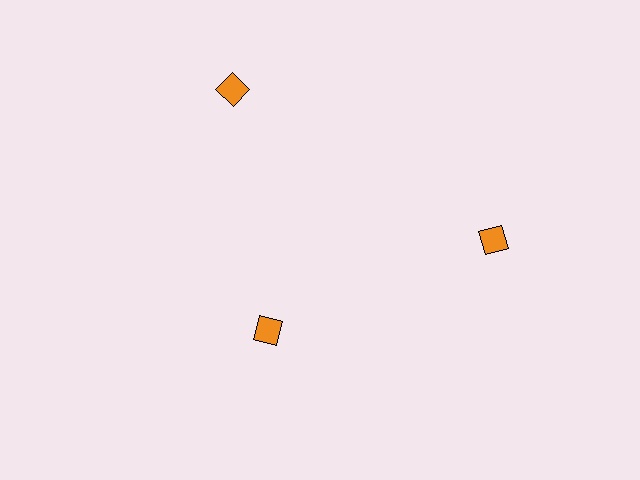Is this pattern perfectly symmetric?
No. The 3 orange diamonds are arranged in a ring, but one element near the 7 o'clock position is pulled inward toward the center, breaking the 3-fold rotational symmetry.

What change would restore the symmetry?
The symmetry would be restored by moving it outward, back onto the ring so that all 3 diamonds sit at equal angles and equal distance from the center.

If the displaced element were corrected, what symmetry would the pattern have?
It would have 3-fold rotational symmetry — the pattern would map onto itself every 120 degrees.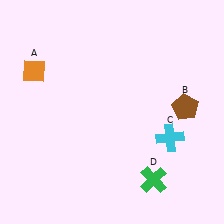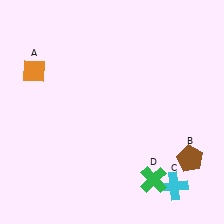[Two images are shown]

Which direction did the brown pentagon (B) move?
The brown pentagon (B) moved down.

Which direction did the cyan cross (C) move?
The cyan cross (C) moved down.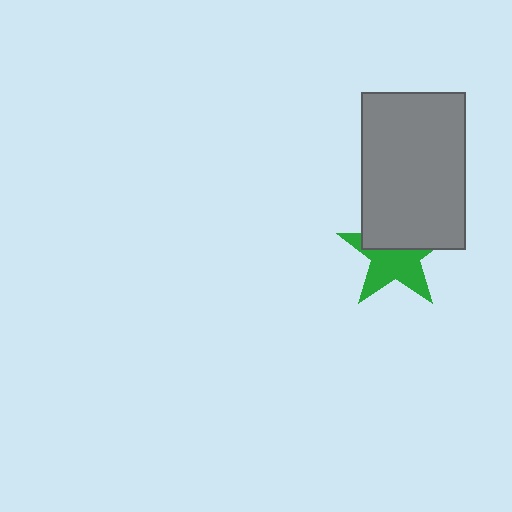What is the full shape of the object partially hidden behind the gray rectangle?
The partially hidden object is a green star.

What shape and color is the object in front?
The object in front is a gray rectangle.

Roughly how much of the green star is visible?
About half of it is visible (roughly 57%).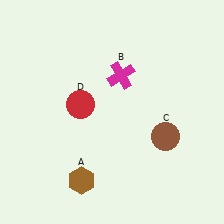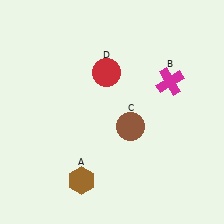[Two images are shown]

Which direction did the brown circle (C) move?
The brown circle (C) moved left.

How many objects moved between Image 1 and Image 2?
3 objects moved between the two images.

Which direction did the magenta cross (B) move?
The magenta cross (B) moved right.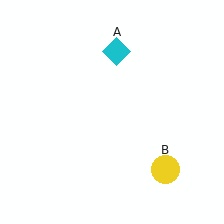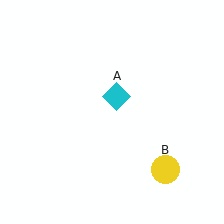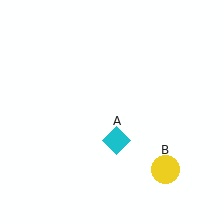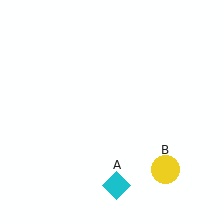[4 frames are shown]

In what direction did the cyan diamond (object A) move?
The cyan diamond (object A) moved down.